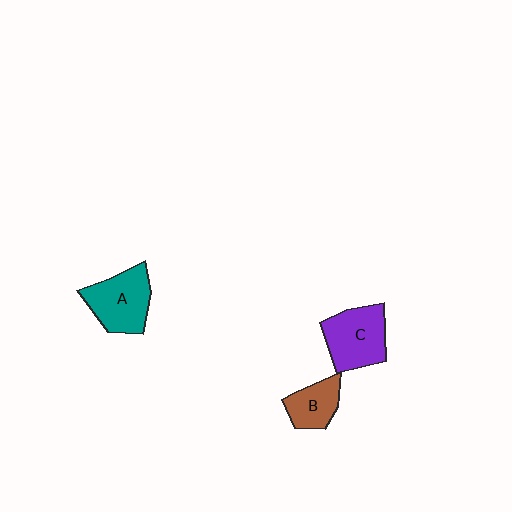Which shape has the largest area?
Shape C (purple).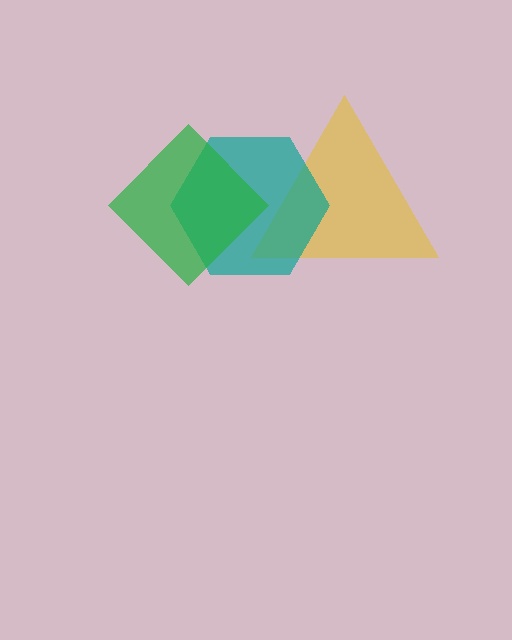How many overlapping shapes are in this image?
There are 3 overlapping shapes in the image.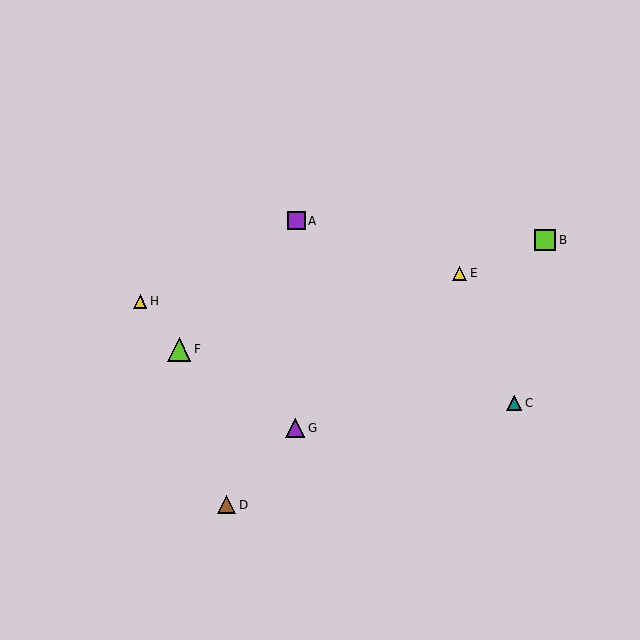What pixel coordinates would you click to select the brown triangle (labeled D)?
Click at (226, 505) to select the brown triangle D.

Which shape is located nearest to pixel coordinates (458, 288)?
The yellow triangle (labeled E) at (460, 273) is nearest to that location.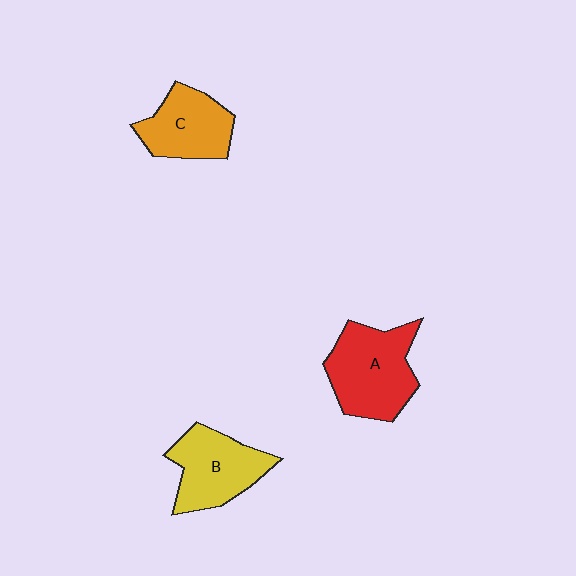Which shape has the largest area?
Shape A (red).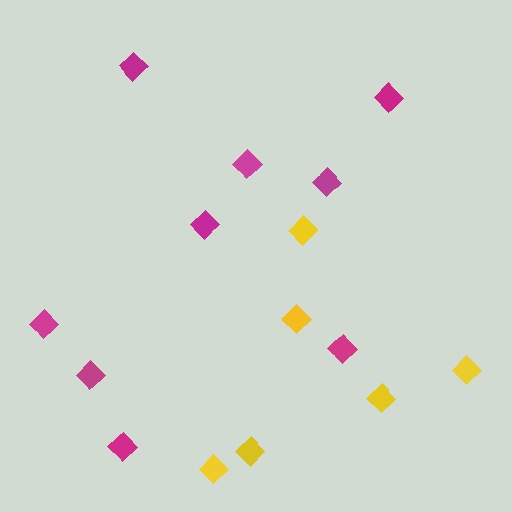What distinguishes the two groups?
There are 2 groups: one group of magenta diamonds (9) and one group of yellow diamonds (6).